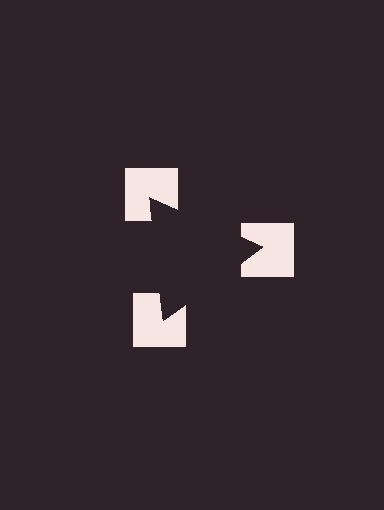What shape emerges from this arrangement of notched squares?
An illusory triangle — its edges are inferred from the aligned wedge cuts in the notched squares, not physically drawn.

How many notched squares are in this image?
There are 3 — one at each vertex of the illusory triangle.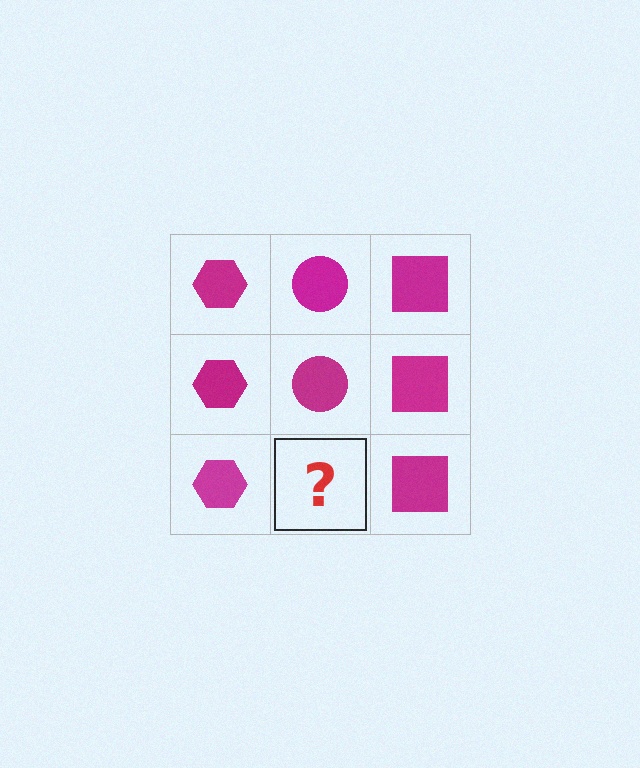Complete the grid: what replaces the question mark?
The question mark should be replaced with a magenta circle.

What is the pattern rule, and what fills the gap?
The rule is that each column has a consistent shape. The gap should be filled with a magenta circle.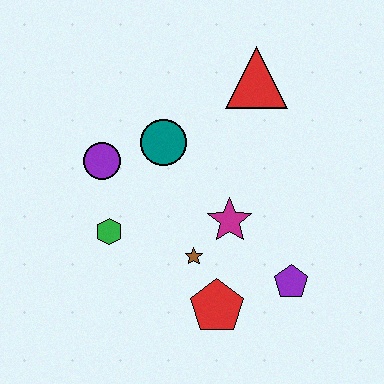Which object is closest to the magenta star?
The brown star is closest to the magenta star.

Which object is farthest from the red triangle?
The red pentagon is farthest from the red triangle.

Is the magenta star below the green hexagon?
No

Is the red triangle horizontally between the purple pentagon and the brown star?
Yes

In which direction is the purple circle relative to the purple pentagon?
The purple circle is to the left of the purple pentagon.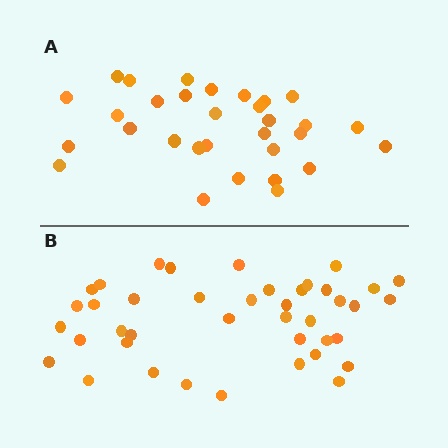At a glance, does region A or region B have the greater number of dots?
Region B (the bottom region) has more dots.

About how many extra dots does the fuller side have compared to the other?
Region B has roughly 10 or so more dots than region A.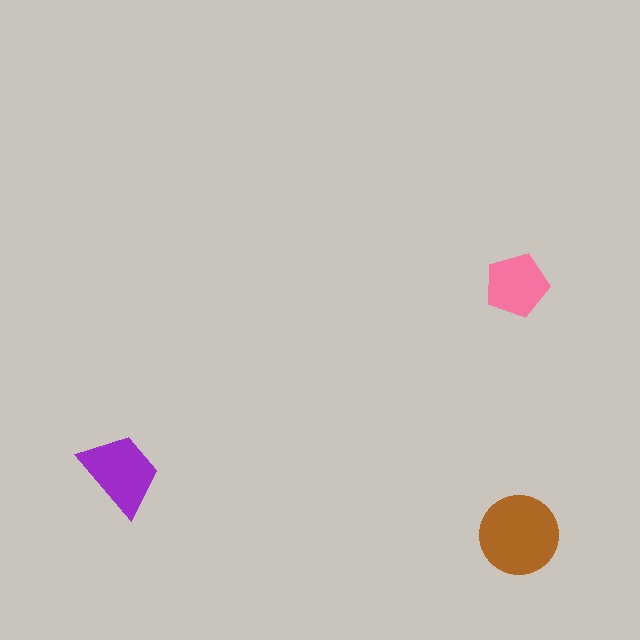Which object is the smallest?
The pink pentagon.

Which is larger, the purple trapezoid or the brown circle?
The brown circle.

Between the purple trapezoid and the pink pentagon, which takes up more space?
The purple trapezoid.